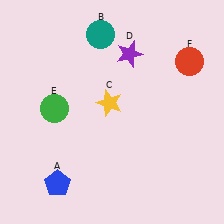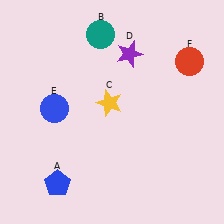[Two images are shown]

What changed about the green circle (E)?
In Image 1, E is green. In Image 2, it changed to blue.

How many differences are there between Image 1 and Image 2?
There is 1 difference between the two images.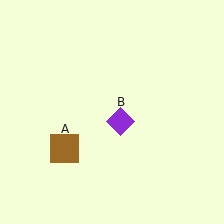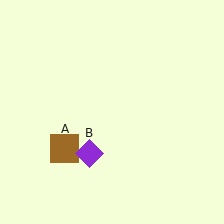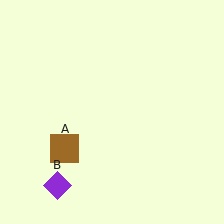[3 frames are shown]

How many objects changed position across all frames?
1 object changed position: purple diamond (object B).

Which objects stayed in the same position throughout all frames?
Brown square (object A) remained stationary.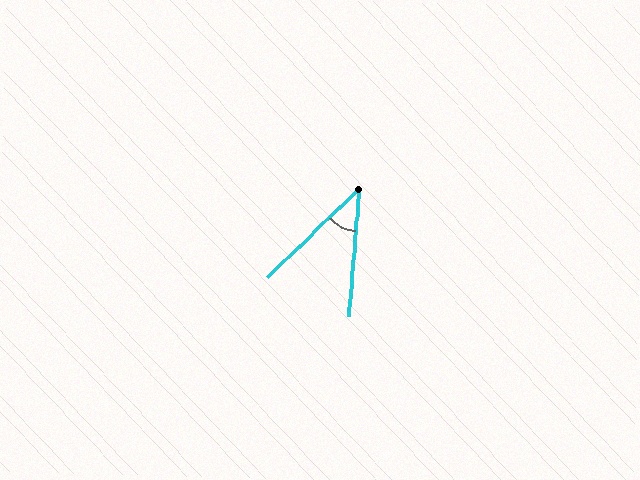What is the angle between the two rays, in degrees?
Approximately 41 degrees.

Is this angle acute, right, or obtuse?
It is acute.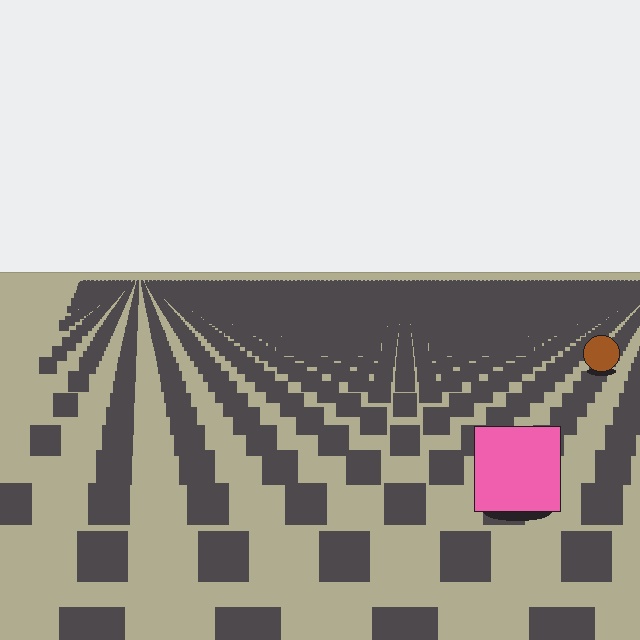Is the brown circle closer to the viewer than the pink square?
No. The pink square is closer — you can tell from the texture gradient: the ground texture is coarser near it.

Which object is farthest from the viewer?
The brown circle is farthest from the viewer. It appears smaller and the ground texture around it is denser.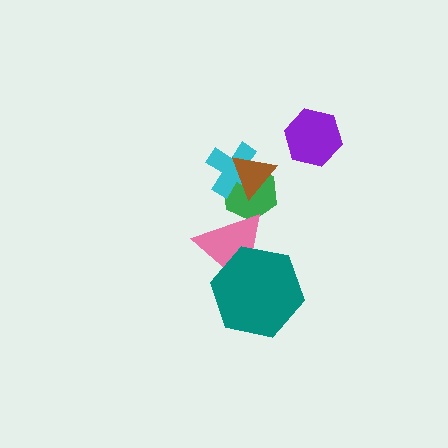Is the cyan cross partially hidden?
Yes, it is partially covered by another shape.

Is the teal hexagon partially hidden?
No, no other shape covers it.